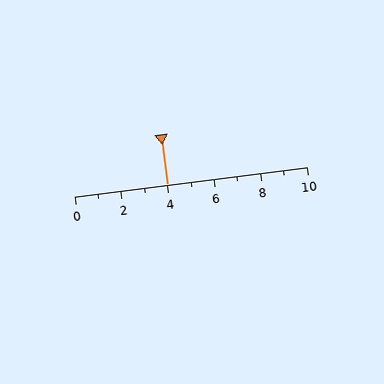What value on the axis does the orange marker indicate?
The marker indicates approximately 4.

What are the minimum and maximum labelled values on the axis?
The axis runs from 0 to 10.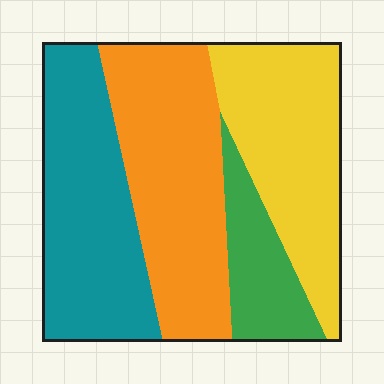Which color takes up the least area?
Green, at roughly 10%.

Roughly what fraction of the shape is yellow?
Yellow covers about 25% of the shape.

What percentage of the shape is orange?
Orange covers roughly 30% of the shape.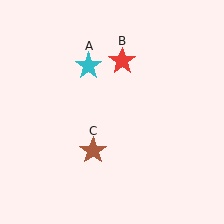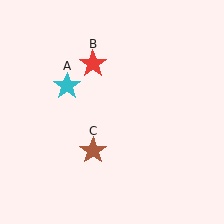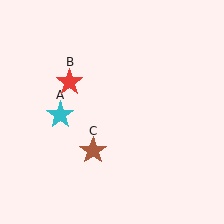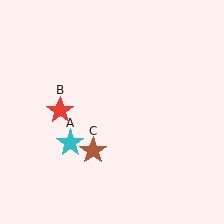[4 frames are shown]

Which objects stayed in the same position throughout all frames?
Brown star (object C) remained stationary.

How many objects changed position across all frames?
2 objects changed position: cyan star (object A), red star (object B).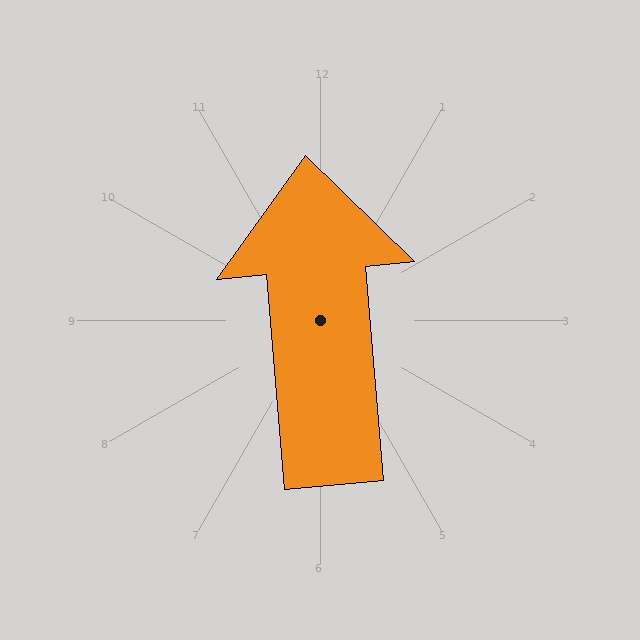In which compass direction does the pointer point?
North.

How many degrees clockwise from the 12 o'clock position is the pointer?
Approximately 355 degrees.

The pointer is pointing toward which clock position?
Roughly 12 o'clock.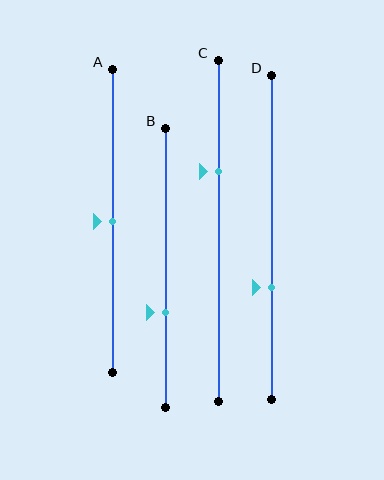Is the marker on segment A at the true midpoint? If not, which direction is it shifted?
Yes, the marker on segment A is at the true midpoint.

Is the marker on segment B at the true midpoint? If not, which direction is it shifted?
No, the marker on segment B is shifted downward by about 16% of the segment length.